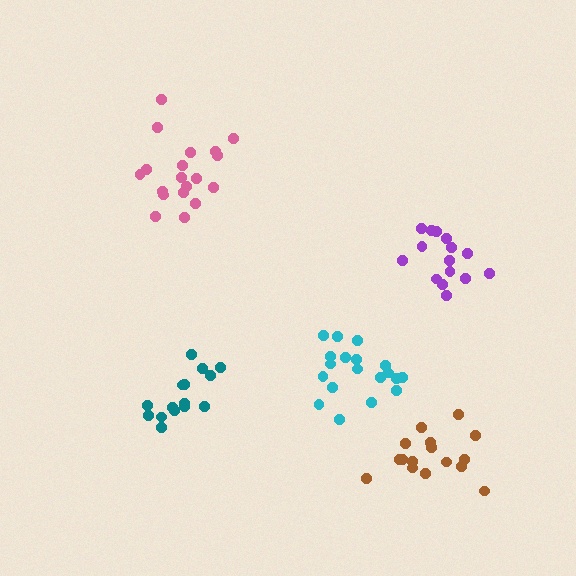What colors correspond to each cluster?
The clusters are colored: pink, teal, brown, cyan, purple.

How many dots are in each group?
Group 1: 19 dots, Group 2: 15 dots, Group 3: 16 dots, Group 4: 19 dots, Group 5: 15 dots (84 total).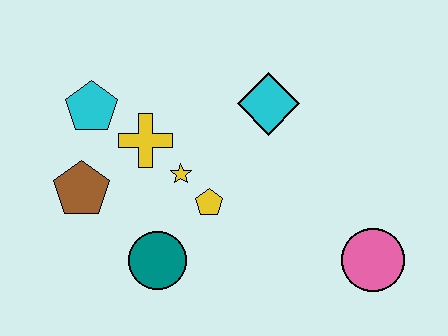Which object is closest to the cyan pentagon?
The yellow cross is closest to the cyan pentagon.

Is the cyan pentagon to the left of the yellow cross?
Yes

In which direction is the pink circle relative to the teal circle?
The pink circle is to the right of the teal circle.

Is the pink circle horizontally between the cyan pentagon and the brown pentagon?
No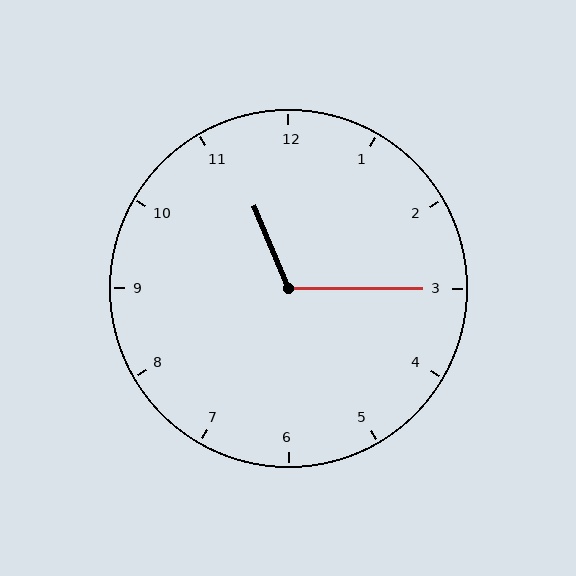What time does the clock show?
11:15.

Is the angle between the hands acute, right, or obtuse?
It is obtuse.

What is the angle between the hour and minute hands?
Approximately 112 degrees.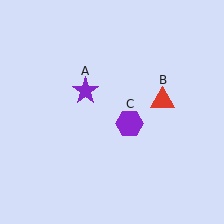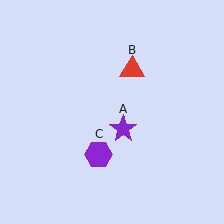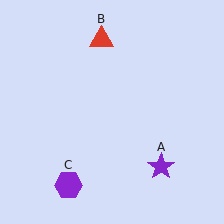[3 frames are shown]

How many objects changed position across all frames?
3 objects changed position: purple star (object A), red triangle (object B), purple hexagon (object C).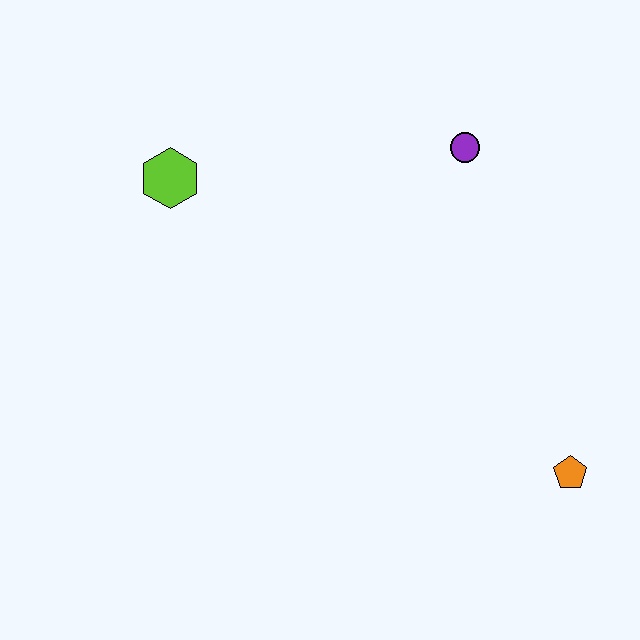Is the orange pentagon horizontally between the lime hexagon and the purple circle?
No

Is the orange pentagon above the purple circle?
No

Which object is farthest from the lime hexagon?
The orange pentagon is farthest from the lime hexagon.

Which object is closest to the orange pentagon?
The purple circle is closest to the orange pentagon.